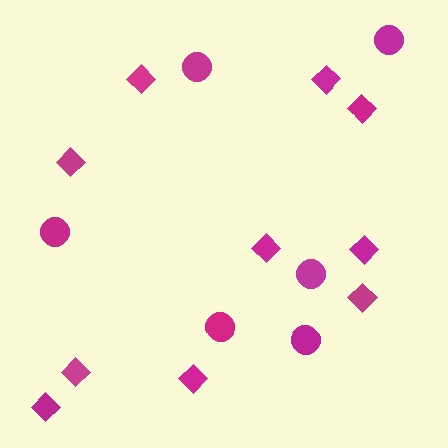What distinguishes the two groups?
There are 2 groups: one group of circles (6) and one group of diamonds (10).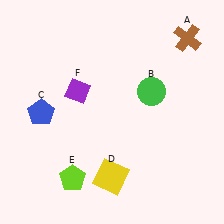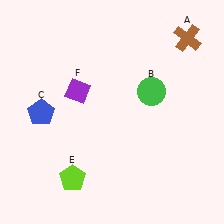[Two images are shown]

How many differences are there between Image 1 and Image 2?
There is 1 difference between the two images.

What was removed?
The yellow square (D) was removed in Image 2.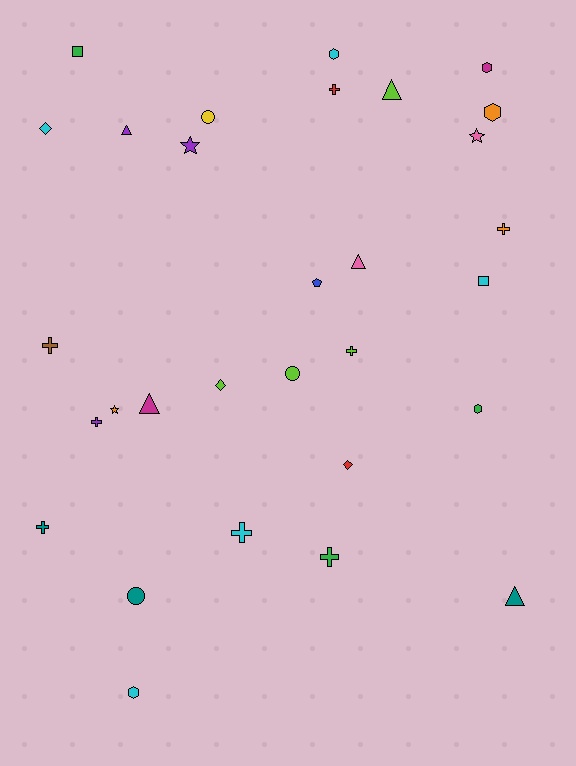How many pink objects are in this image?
There are 2 pink objects.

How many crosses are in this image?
There are 8 crosses.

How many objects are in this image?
There are 30 objects.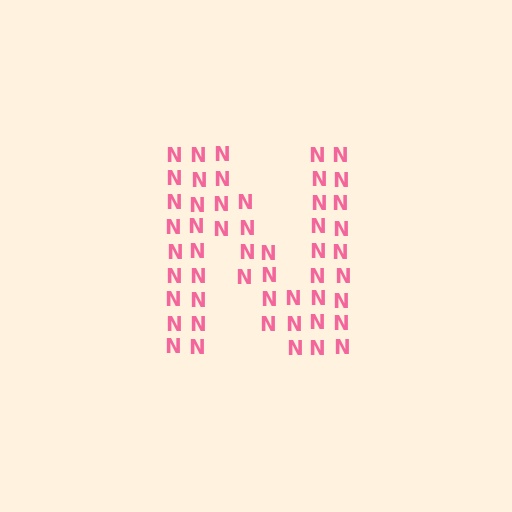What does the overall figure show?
The overall figure shows the letter N.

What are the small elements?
The small elements are letter N's.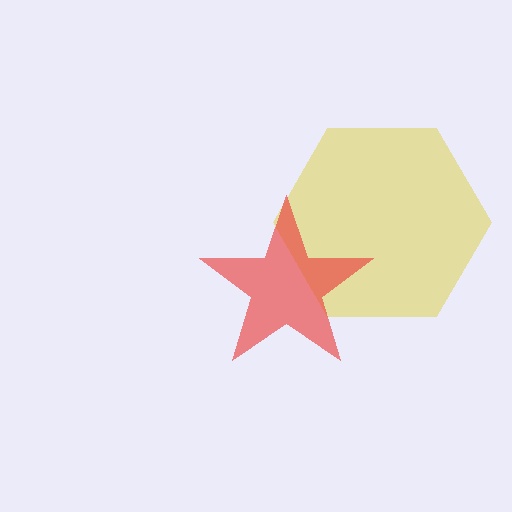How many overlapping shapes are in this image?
There are 2 overlapping shapes in the image.